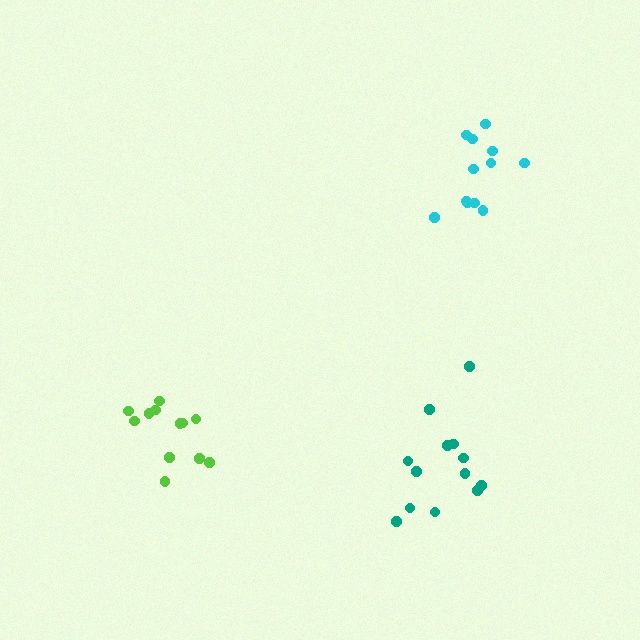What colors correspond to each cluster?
The clusters are colored: cyan, lime, teal.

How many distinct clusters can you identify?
There are 3 distinct clusters.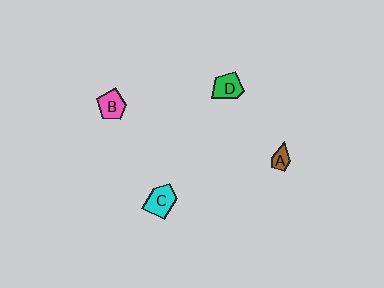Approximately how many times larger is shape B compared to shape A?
Approximately 1.8 times.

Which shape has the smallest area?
Shape A (brown).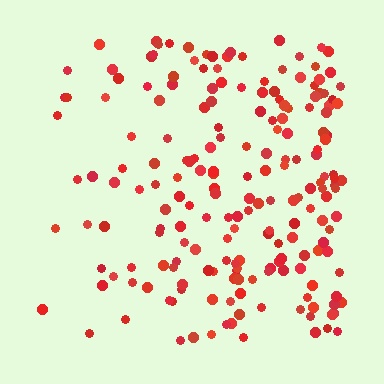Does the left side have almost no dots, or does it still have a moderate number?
Still a moderate number, just noticeably fewer than the right.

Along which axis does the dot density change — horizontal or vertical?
Horizontal.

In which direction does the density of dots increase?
From left to right, with the right side densest.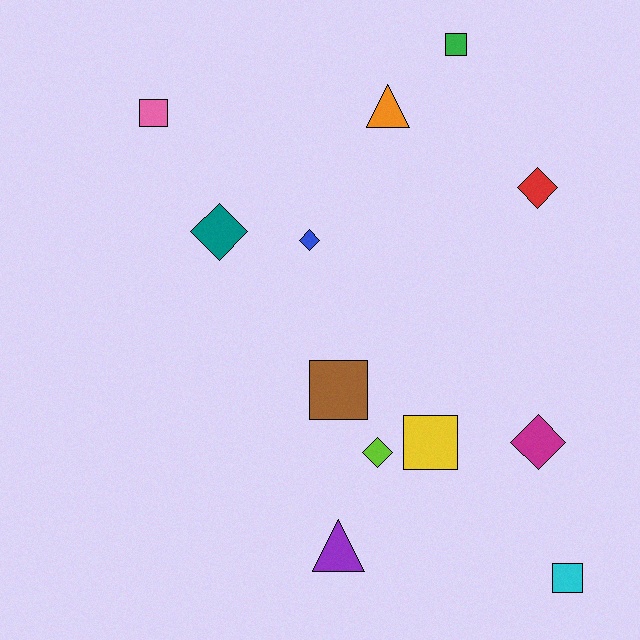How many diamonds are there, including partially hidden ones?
There are 5 diamonds.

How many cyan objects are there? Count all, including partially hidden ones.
There is 1 cyan object.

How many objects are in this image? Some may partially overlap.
There are 12 objects.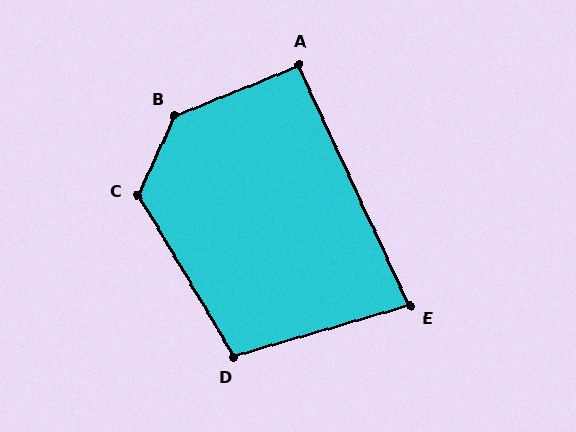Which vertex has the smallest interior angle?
E, at approximately 82 degrees.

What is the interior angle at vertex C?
Approximately 125 degrees (obtuse).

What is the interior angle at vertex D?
Approximately 104 degrees (obtuse).